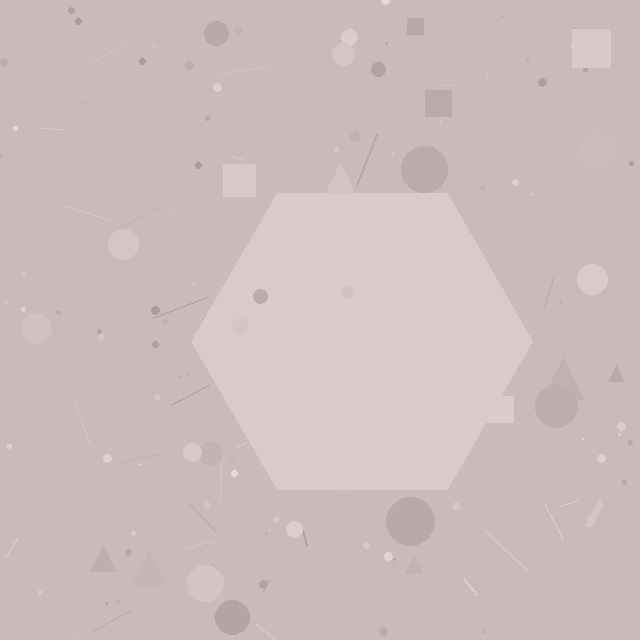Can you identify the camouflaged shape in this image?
The camouflaged shape is a hexagon.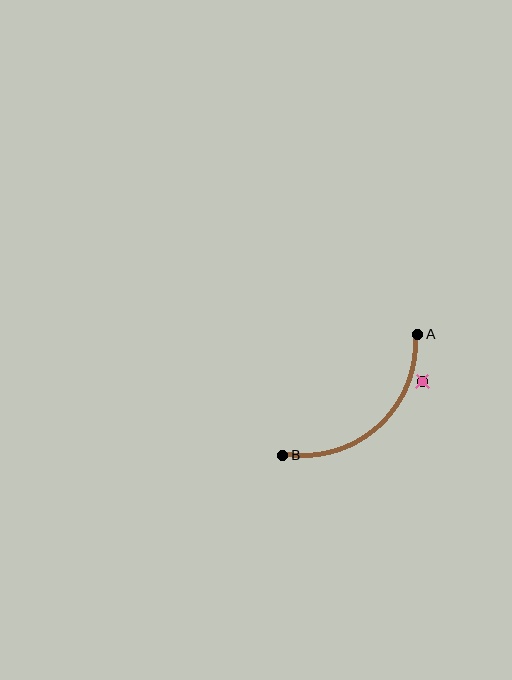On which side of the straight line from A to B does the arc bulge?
The arc bulges below and to the right of the straight line connecting A and B.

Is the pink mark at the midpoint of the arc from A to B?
No — the pink mark does not lie on the arc at all. It sits slightly outside the curve.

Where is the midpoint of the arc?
The arc midpoint is the point on the curve farthest from the straight line joining A and B. It sits below and to the right of that line.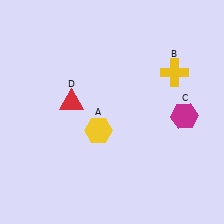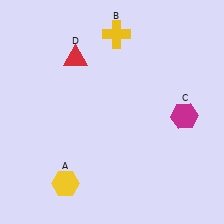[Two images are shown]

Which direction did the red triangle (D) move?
The red triangle (D) moved up.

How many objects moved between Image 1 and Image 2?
3 objects moved between the two images.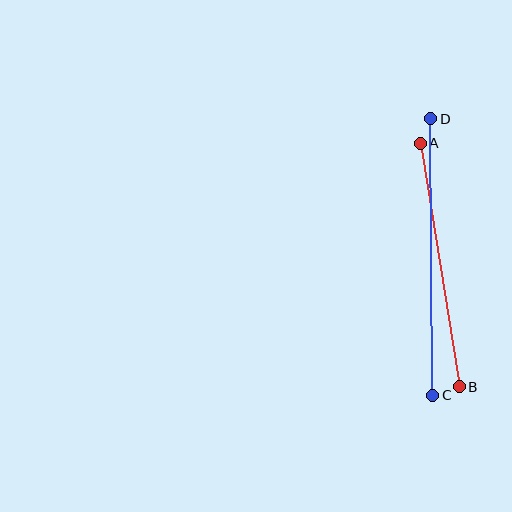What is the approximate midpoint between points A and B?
The midpoint is at approximately (440, 265) pixels.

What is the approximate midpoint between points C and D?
The midpoint is at approximately (432, 257) pixels.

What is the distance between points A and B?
The distance is approximately 247 pixels.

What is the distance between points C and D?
The distance is approximately 276 pixels.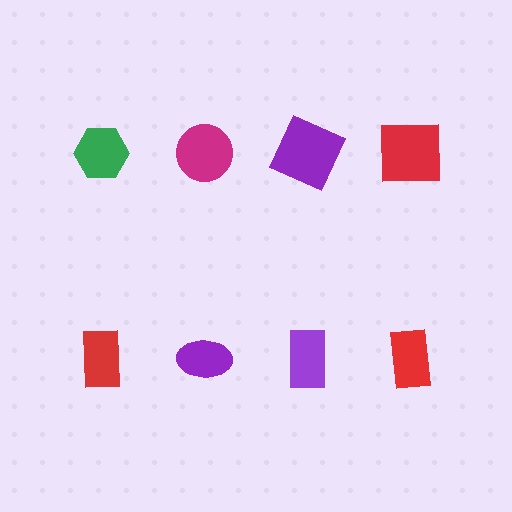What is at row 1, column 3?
A purple square.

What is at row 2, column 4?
A red rectangle.